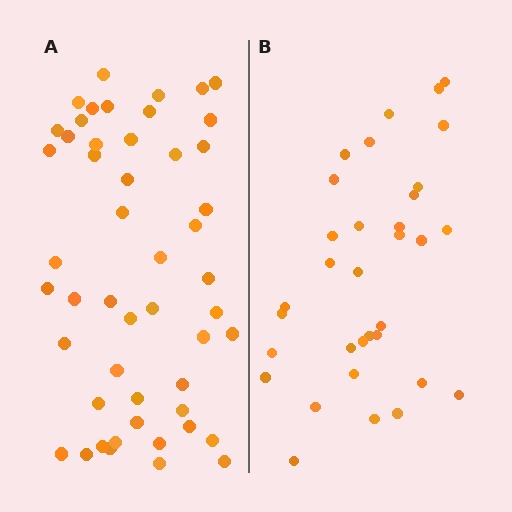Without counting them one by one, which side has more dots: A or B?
Region A (the left region) has more dots.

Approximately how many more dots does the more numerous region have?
Region A has approximately 15 more dots than region B.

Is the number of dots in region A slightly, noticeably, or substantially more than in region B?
Region A has substantially more. The ratio is roughly 1.5 to 1.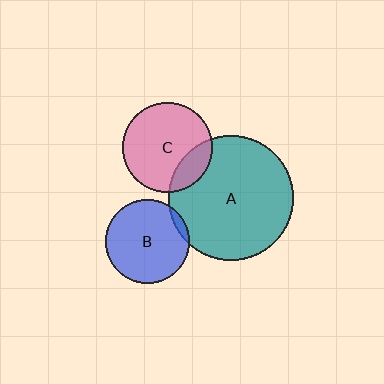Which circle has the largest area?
Circle A (teal).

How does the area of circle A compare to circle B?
Approximately 2.2 times.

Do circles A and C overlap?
Yes.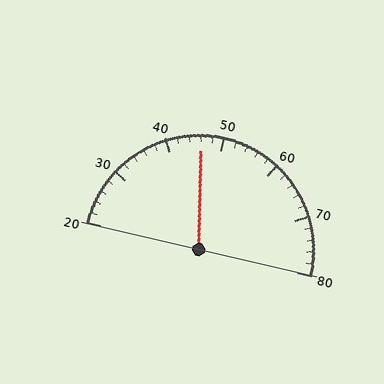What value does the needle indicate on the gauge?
The needle indicates approximately 46.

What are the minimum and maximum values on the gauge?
The gauge ranges from 20 to 80.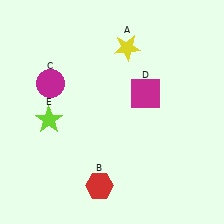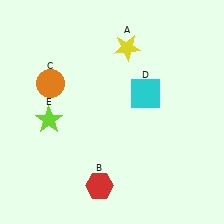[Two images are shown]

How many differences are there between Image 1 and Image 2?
There are 2 differences between the two images.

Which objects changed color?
C changed from magenta to orange. D changed from magenta to cyan.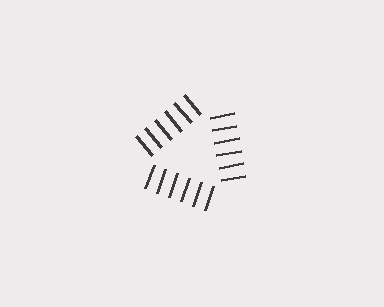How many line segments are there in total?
18 — 6 along each of the 3 edges.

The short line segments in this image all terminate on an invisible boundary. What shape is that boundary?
An illusory triangle — the line segments terminate on its edges but no continuous stroke is drawn.